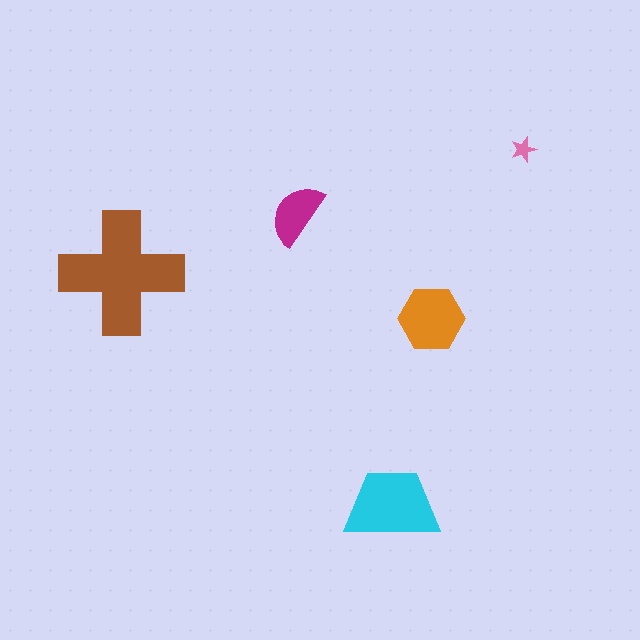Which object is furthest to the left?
The brown cross is leftmost.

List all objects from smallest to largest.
The pink star, the magenta semicircle, the orange hexagon, the cyan trapezoid, the brown cross.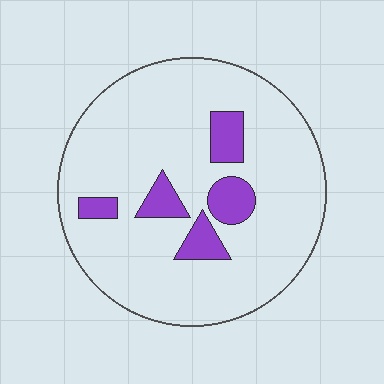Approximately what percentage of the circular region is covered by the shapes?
Approximately 15%.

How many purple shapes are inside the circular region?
5.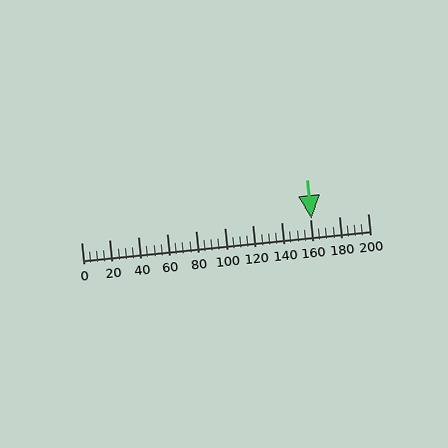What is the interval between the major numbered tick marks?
The major tick marks are spaced 20 units apart.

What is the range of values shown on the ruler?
The ruler shows values from 0 to 200.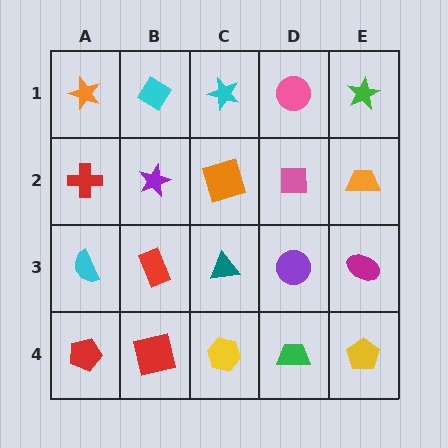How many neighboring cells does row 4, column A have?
2.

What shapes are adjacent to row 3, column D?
A pink square (row 2, column D), a green trapezoid (row 4, column D), a teal triangle (row 3, column C), a magenta ellipse (row 3, column E).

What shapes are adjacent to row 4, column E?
A magenta ellipse (row 3, column E), a green trapezoid (row 4, column D).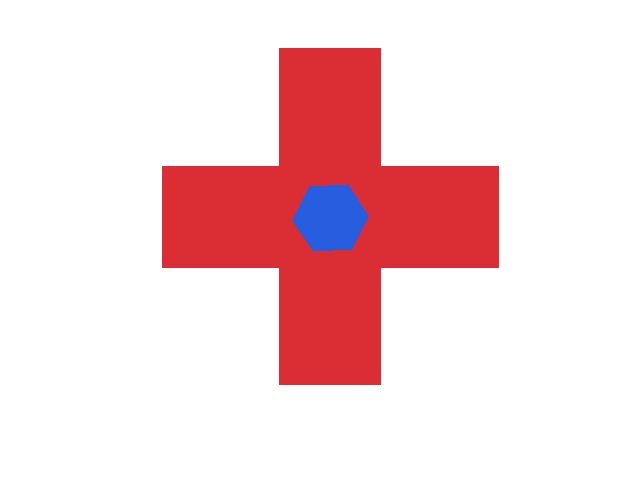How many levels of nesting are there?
2.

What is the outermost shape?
The red cross.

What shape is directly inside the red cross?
The blue hexagon.